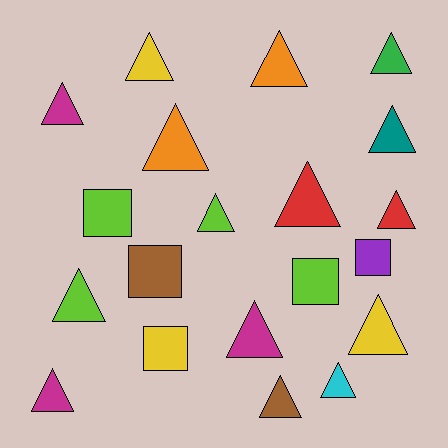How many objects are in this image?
There are 20 objects.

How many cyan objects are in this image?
There is 1 cyan object.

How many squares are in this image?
There are 5 squares.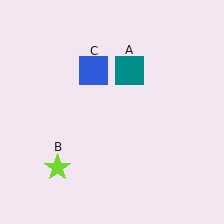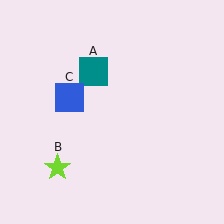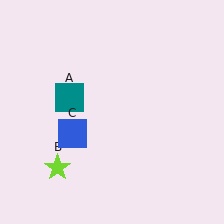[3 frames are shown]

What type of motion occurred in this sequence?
The teal square (object A), blue square (object C) rotated counterclockwise around the center of the scene.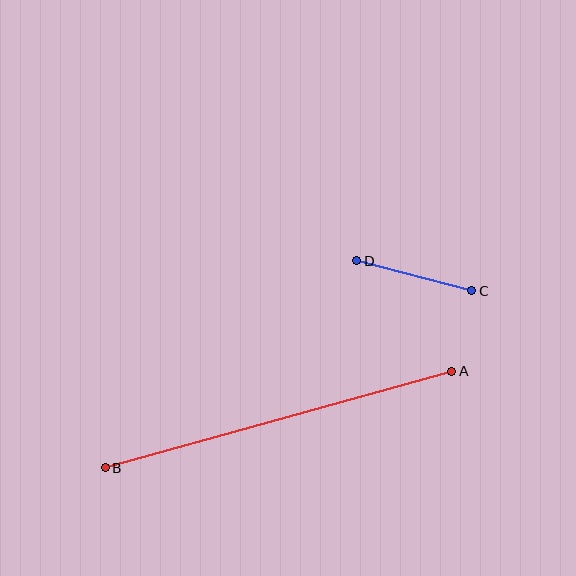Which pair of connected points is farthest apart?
Points A and B are farthest apart.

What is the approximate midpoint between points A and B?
The midpoint is at approximately (279, 420) pixels.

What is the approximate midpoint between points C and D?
The midpoint is at approximately (414, 276) pixels.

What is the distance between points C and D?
The distance is approximately 119 pixels.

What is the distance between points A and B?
The distance is approximately 360 pixels.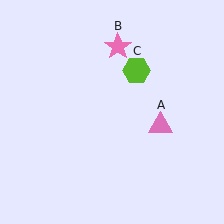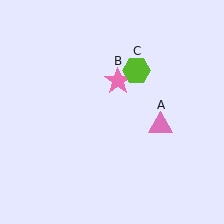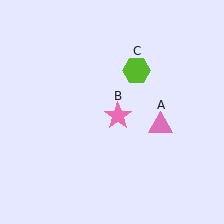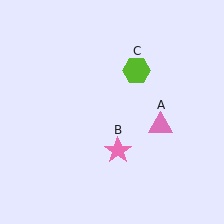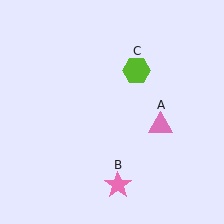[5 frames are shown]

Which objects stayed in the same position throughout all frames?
Pink triangle (object A) and lime hexagon (object C) remained stationary.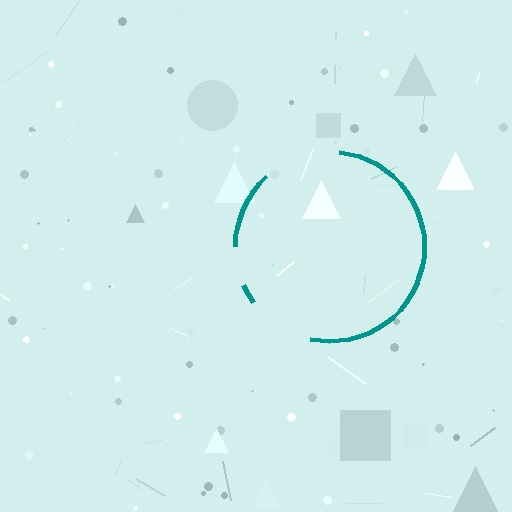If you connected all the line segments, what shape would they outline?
They would outline a circle.